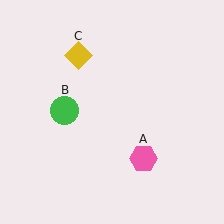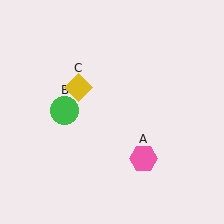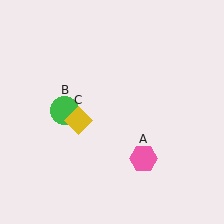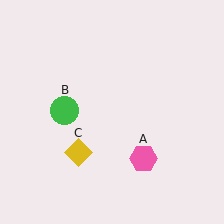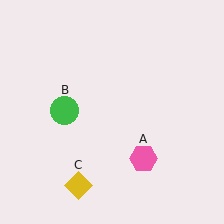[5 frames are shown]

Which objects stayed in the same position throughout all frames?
Pink hexagon (object A) and green circle (object B) remained stationary.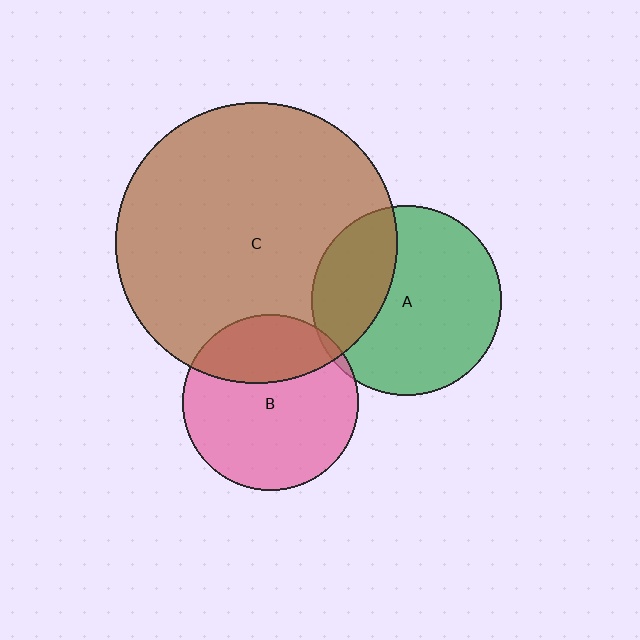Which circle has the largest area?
Circle C (brown).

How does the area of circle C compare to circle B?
Approximately 2.6 times.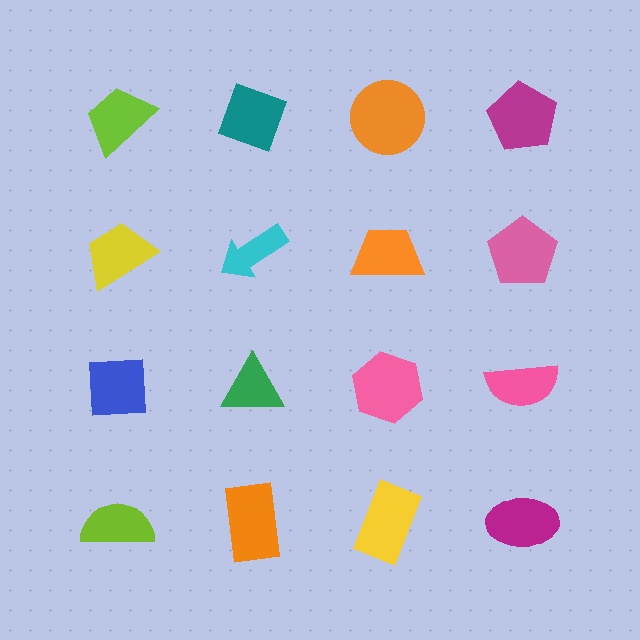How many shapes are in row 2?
4 shapes.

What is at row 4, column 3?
A yellow rectangle.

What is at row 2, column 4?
A pink pentagon.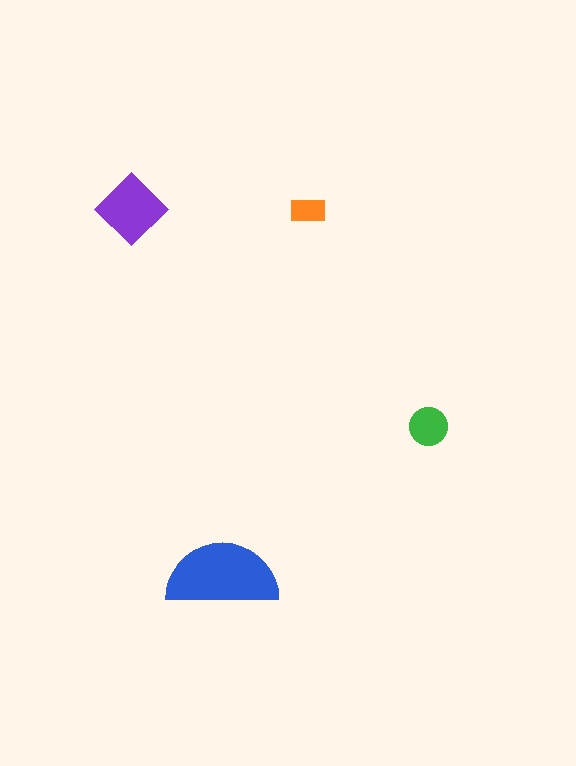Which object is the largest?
The blue semicircle.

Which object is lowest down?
The blue semicircle is bottommost.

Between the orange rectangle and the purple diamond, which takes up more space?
The purple diamond.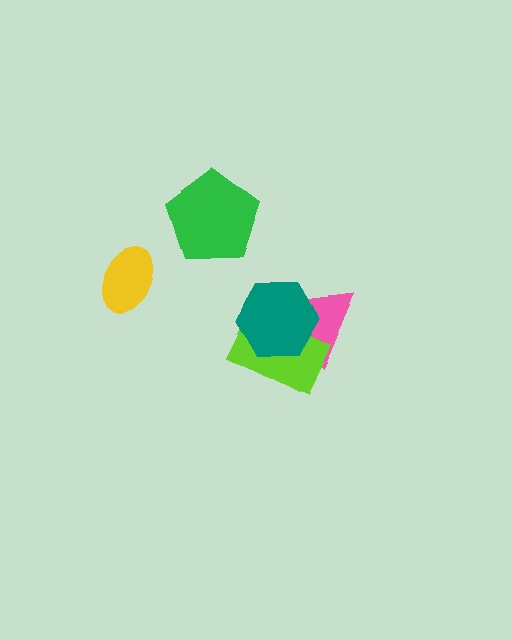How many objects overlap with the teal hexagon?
2 objects overlap with the teal hexagon.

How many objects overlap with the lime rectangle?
2 objects overlap with the lime rectangle.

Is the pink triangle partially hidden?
Yes, it is partially covered by another shape.